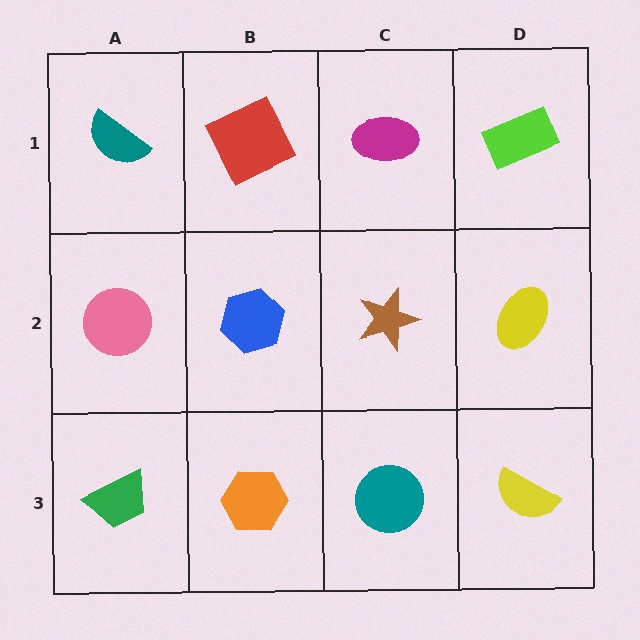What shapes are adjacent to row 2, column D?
A lime rectangle (row 1, column D), a yellow semicircle (row 3, column D), a brown star (row 2, column C).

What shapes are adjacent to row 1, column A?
A pink circle (row 2, column A), a red square (row 1, column B).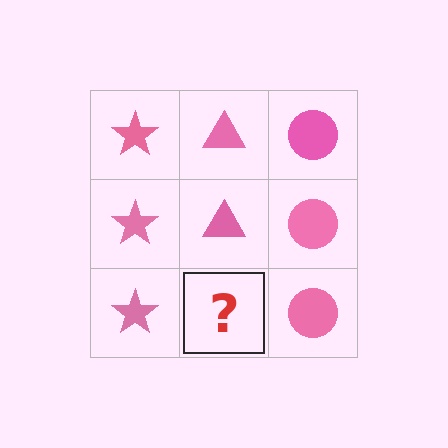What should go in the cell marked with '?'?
The missing cell should contain a pink triangle.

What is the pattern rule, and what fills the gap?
The rule is that each column has a consistent shape. The gap should be filled with a pink triangle.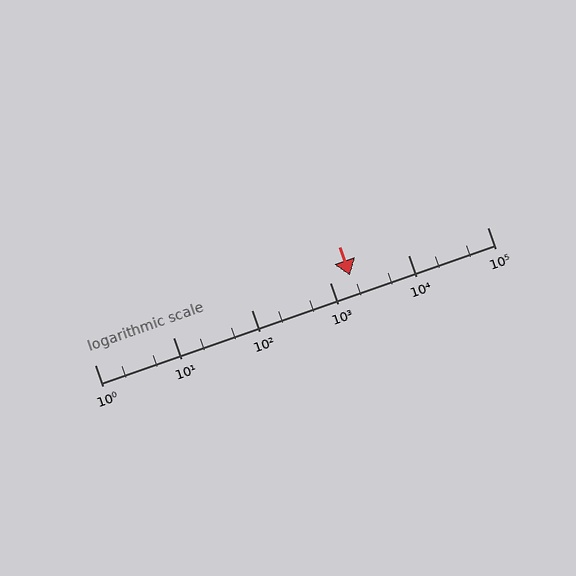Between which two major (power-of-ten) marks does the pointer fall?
The pointer is between 1000 and 10000.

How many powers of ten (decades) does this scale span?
The scale spans 5 decades, from 1 to 100000.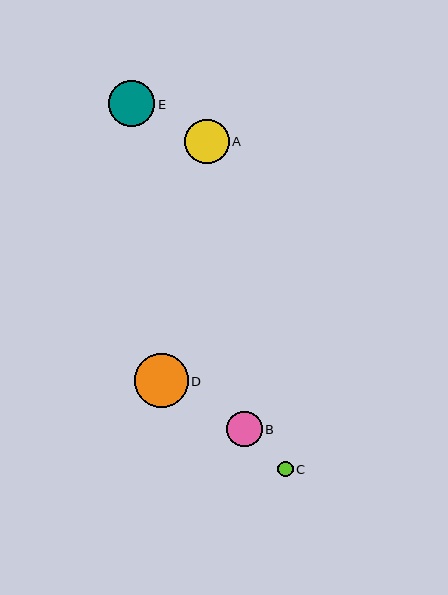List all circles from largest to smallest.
From largest to smallest: D, E, A, B, C.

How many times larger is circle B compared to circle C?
Circle B is approximately 2.4 times the size of circle C.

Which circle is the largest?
Circle D is the largest with a size of approximately 54 pixels.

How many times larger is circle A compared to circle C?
Circle A is approximately 2.9 times the size of circle C.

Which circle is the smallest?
Circle C is the smallest with a size of approximately 15 pixels.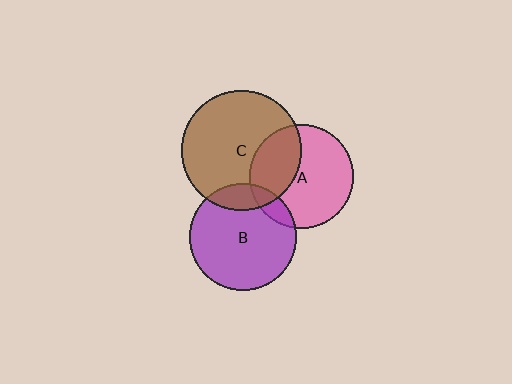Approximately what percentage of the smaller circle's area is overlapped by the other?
Approximately 15%.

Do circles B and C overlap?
Yes.